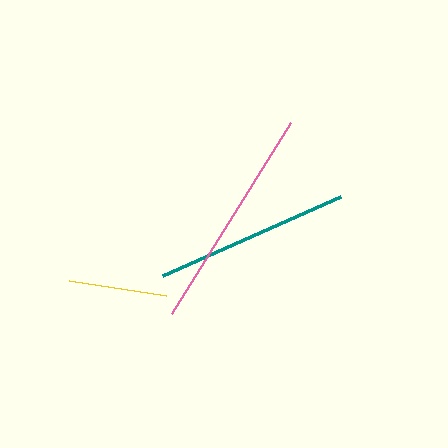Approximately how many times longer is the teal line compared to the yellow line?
The teal line is approximately 2.0 times the length of the yellow line.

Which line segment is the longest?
The pink line is the longest at approximately 226 pixels.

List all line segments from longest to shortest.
From longest to shortest: pink, teal, yellow.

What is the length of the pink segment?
The pink segment is approximately 226 pixels long.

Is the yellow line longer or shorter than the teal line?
The teal line is longer than the yellow line.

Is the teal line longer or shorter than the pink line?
The pink line is longer than the teal line.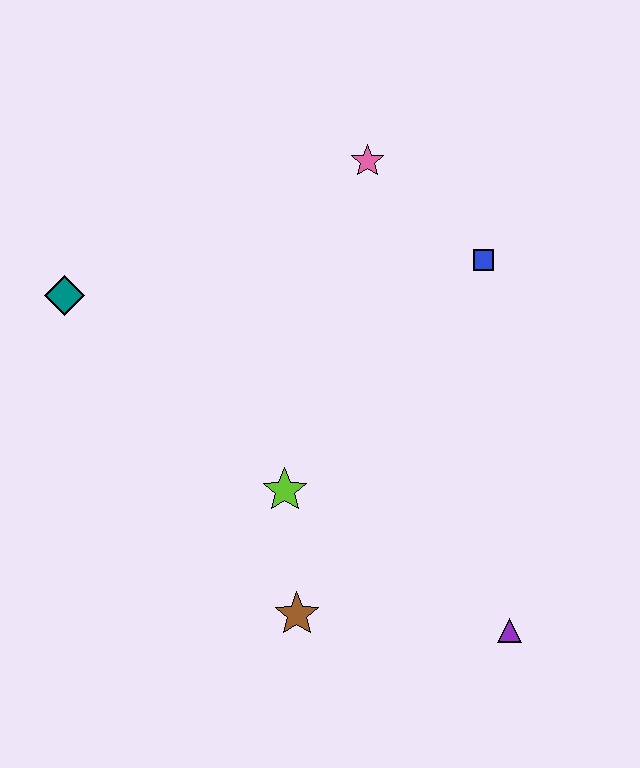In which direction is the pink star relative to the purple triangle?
The pink star is above the purple triangle.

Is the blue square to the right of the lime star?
Yes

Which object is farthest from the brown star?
The pink star is farthest from the brown star.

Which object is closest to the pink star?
The blue square is closest to the pink star.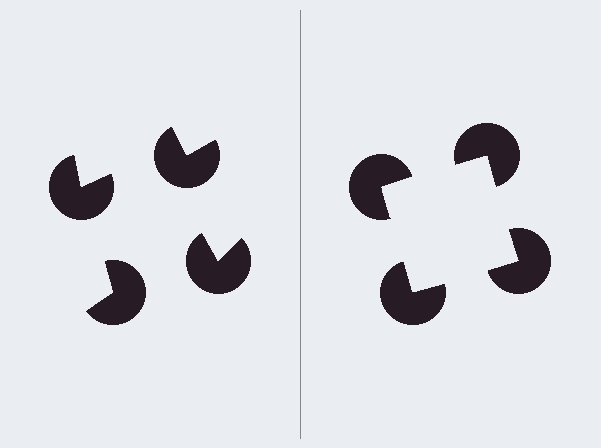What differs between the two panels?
The pac-man discs are positioned identically on both sides; only the wedge orientations differ. On the right they align to a square; on the left they are misaligned.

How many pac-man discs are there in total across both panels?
8 — 4 on each side.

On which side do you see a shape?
An illusory square appears on the right side. On the left side the wedge cuts are rotated, so no coherent shape forms.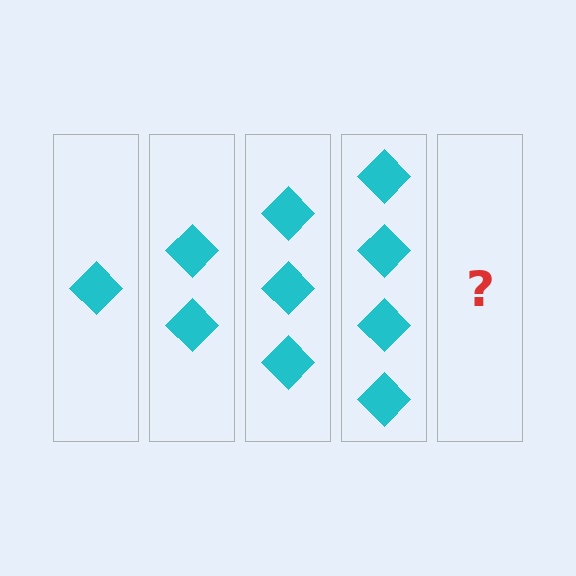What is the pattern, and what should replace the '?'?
The pattern is that each step adds one more diamond. The '?' should be 5 diamonds.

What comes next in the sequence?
The next element should be 5 diamonds.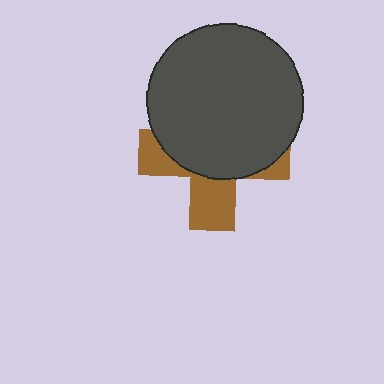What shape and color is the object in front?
The object in front is a dark gray circle.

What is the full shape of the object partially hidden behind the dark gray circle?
The partially hidden object is a brown cross.